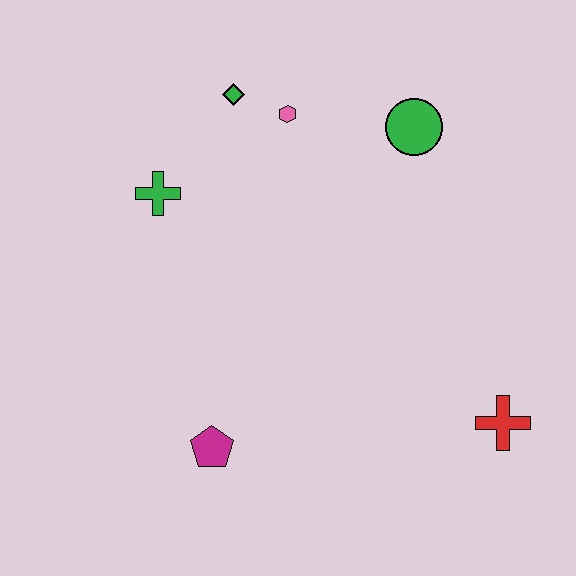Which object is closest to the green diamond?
The pink hexagon is closest to the green diamond.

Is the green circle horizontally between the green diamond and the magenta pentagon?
No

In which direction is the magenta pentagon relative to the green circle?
The magenta pentagon is below the green circle.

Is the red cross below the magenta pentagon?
No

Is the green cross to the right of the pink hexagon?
No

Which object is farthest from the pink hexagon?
The red cross is farthest from the pink hexagon.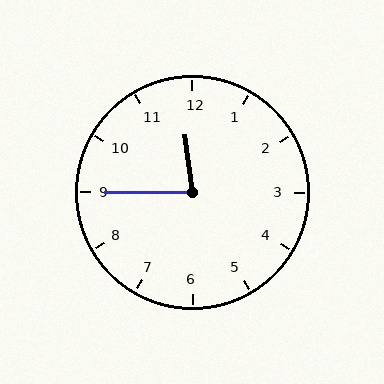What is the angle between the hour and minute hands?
Approximately 82 degrees.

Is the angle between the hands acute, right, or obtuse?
It is acute.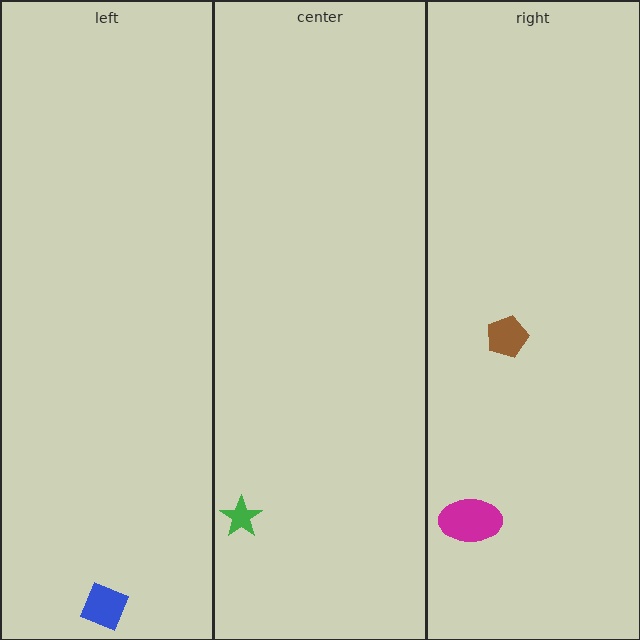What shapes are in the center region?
The green star.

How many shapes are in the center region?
1.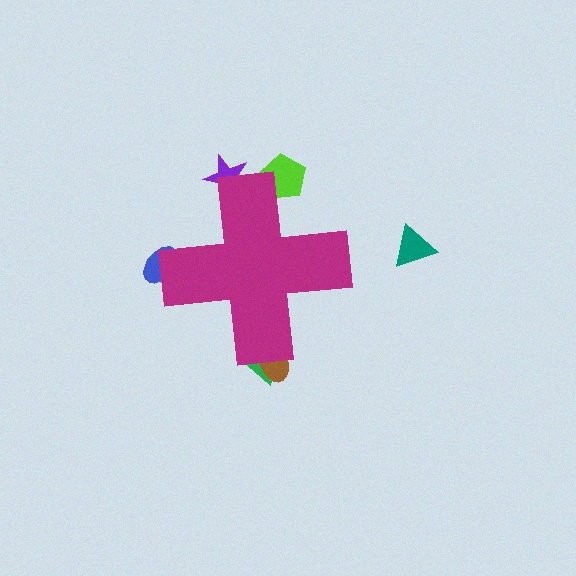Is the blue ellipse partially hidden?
Yes, the blue ellipse is partially hidden behind the magenta cross.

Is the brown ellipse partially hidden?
Yes, the brown ellipse is partially hidden behind the magenta cross.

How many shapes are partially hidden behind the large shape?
5 shapes are partially hidden.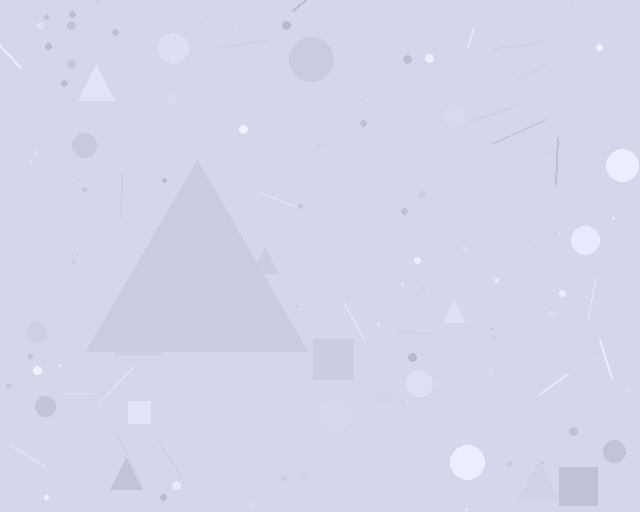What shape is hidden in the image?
A triangle is hidden in the image.